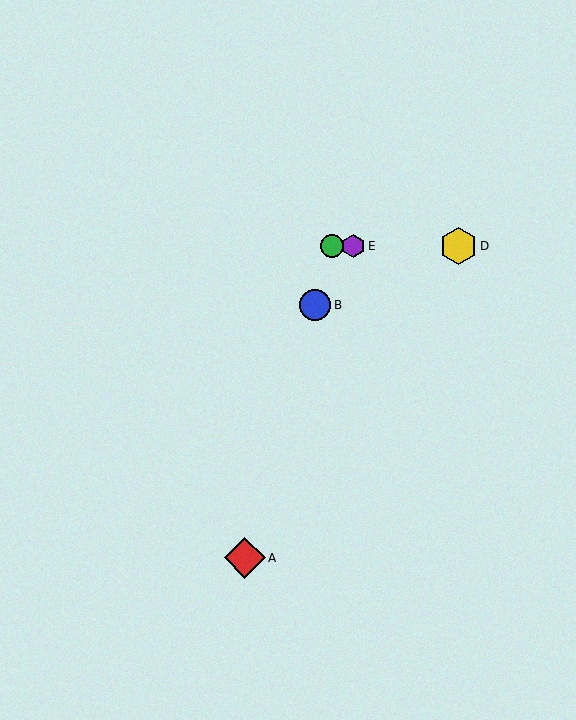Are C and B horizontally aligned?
No, C is at y≈246 and B is at y≈305.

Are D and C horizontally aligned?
Yes, both are at y≈246.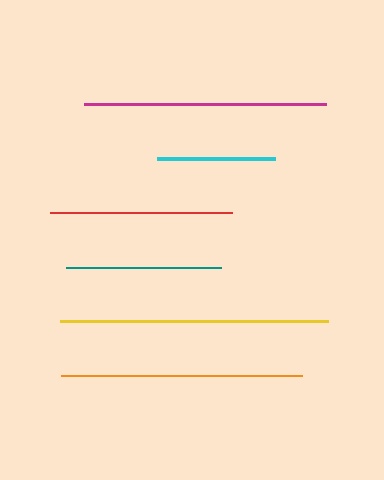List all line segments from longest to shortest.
From longest to shortest: yellow, magenta, orange, red, teal, cyan.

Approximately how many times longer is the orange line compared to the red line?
The orange line is approximately 1.3 times the length of the red line.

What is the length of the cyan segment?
The cyan segment is approximately 118 pixels long.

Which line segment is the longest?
The yellow line is the longest at approximately 268 pixels.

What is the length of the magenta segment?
The magenta segment is approximately 242 pixels long.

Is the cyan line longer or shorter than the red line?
The red line is longer than the cyan line.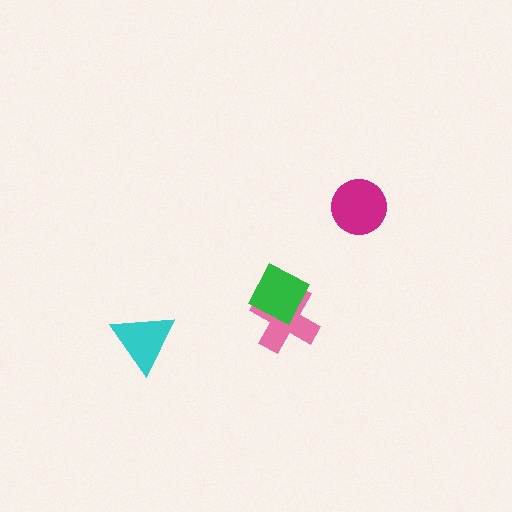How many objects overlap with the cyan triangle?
0 objects overlap with the cyan triangle.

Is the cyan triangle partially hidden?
No, no other shape covers it.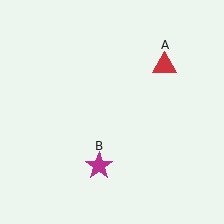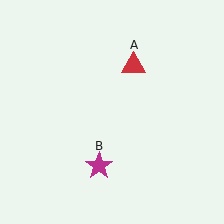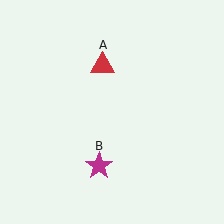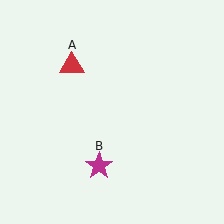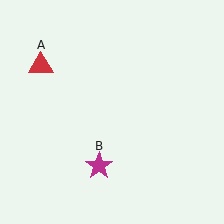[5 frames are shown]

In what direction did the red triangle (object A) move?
The red triangle (object A) moved left.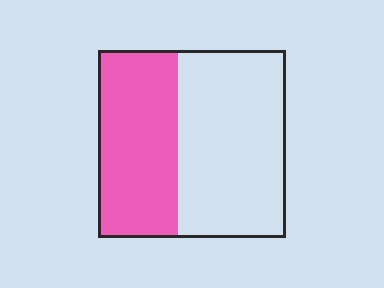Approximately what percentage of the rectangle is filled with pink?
Approximately 45%.